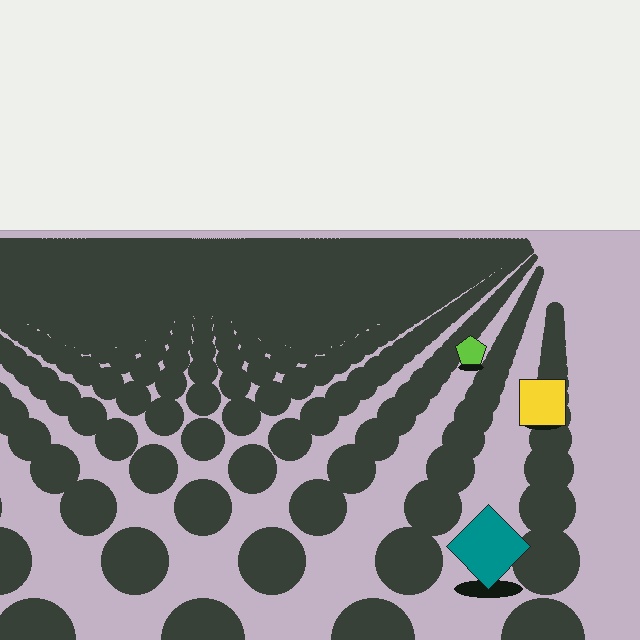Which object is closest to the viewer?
The teal diamond is closest. The texture marks near it are larger and more spread out.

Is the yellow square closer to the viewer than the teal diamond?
No. The teal diamond is closer — you can tell from the texture gradient: the ground texture is coarser near it.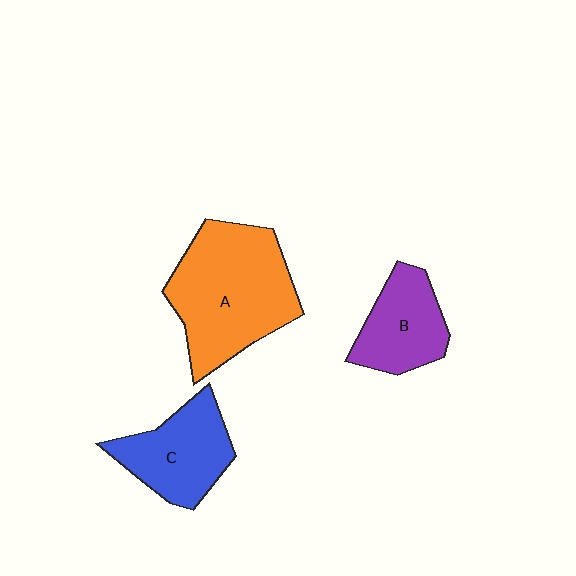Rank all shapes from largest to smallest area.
From largest to smallest: A (orange), C (blue), B (purple).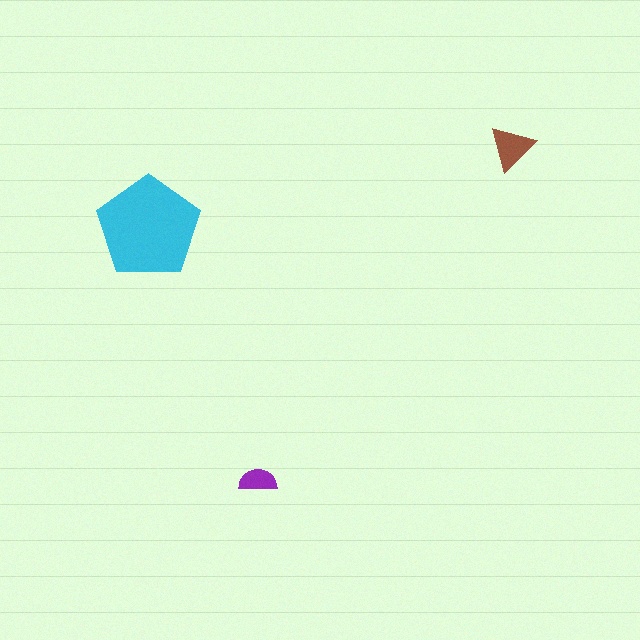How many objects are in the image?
There are 3 objects in the image.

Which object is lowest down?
The purple semicircle is bottommost.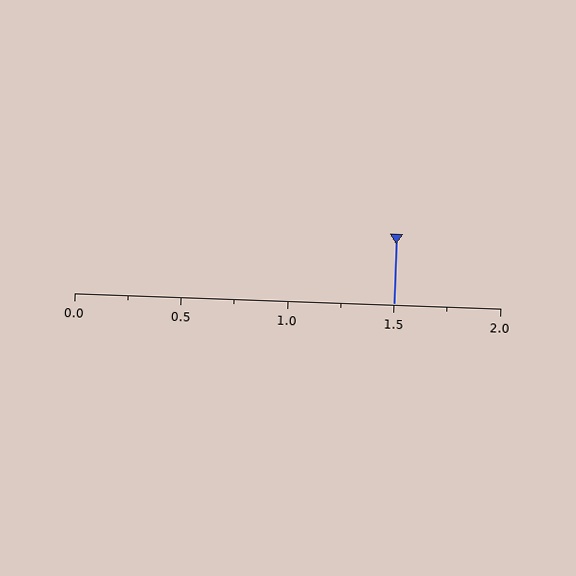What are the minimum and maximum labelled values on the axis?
The axis runs from 0.0 to 2.0.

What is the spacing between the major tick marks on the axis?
The major ticks are spaced 0.5 apart.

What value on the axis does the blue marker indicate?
The marker indicates approximately 1.5.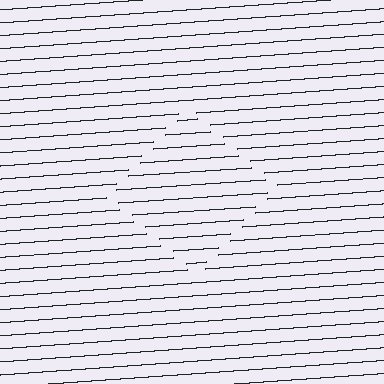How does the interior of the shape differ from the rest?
The interior of the shape contains the same grating, shifted by half a period — the contour is defined by the phase discontinuity where line-ends from the inner and outer gratings abut.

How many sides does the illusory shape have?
4 sides — the line-ends trace a square.